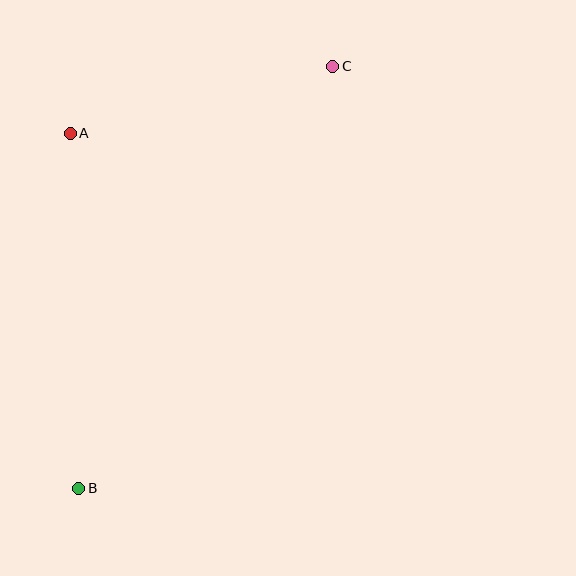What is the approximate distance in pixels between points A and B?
The distance between A and B is approximately 355 pixels.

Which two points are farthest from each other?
Points B and C are farthest from each other.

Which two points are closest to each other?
Points A and C are closest to each other.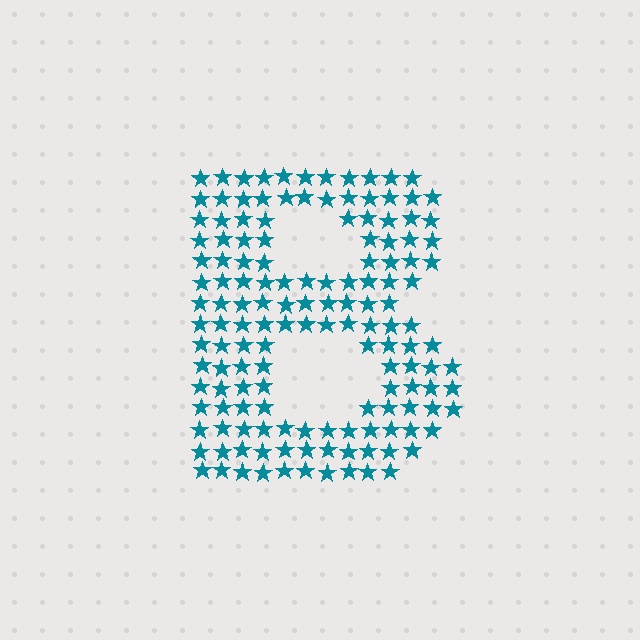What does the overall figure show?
The overall figure shows the letter B.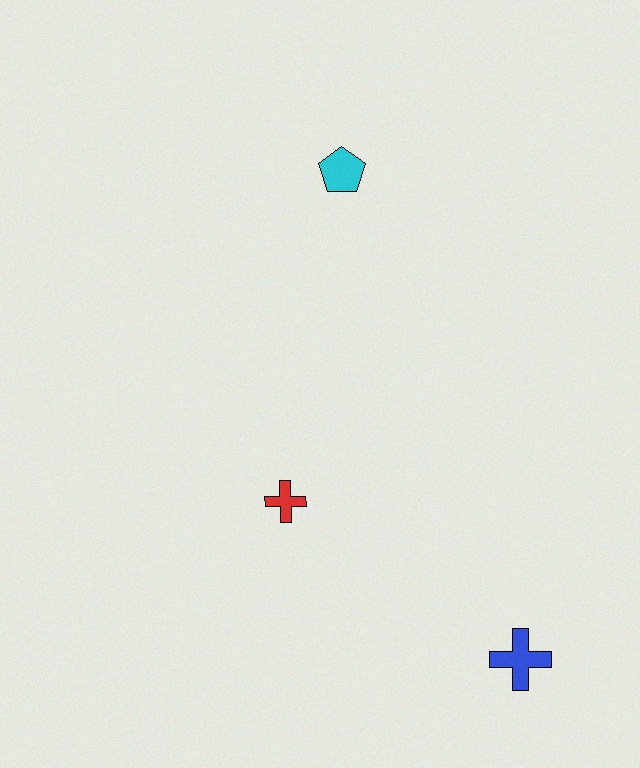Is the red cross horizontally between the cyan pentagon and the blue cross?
No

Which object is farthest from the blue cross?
The cyan pentagon is farthest from the blue cross.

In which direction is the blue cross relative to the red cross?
The blue cross is to the right of the red cross.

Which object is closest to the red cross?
The blue cross is closest to the red cross.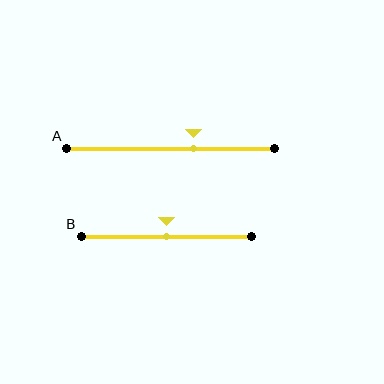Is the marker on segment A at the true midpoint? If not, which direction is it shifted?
No, the marker on segment A is shifted to the right by about 11% of the segment length.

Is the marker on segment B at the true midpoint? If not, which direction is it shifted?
Yes, the marker on segment B is at the true midpoint.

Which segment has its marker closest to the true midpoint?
Segment B has its marker closest to the true midpoint.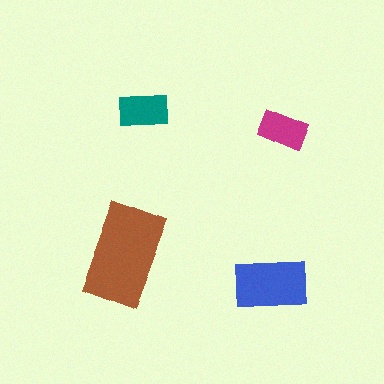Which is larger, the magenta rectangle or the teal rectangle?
The teal one.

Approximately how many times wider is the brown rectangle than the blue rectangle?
About 1.5 times wider.